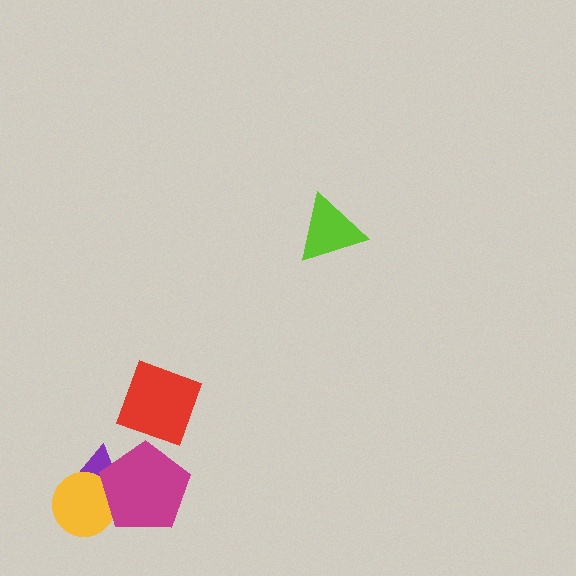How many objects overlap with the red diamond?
0 objects overlap with the red diamond.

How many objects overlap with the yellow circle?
2 objects overlap with the yellow circle.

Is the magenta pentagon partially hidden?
No, no other shape covers it.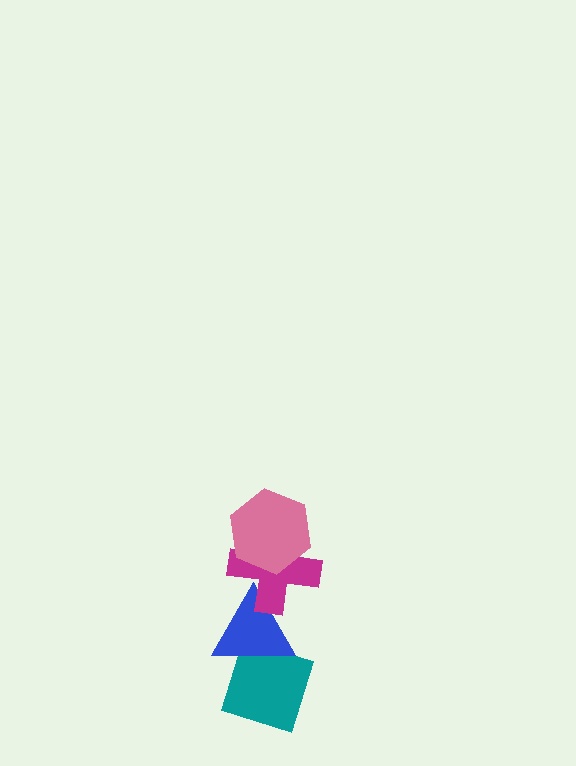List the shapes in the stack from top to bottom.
From top to bottom: the pink hexagon, the magenta cross, the blue triangle, the teal diamond.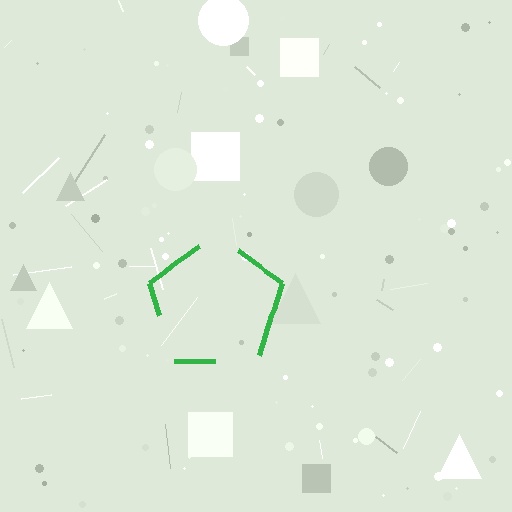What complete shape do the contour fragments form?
The contour fragments form a pentagon.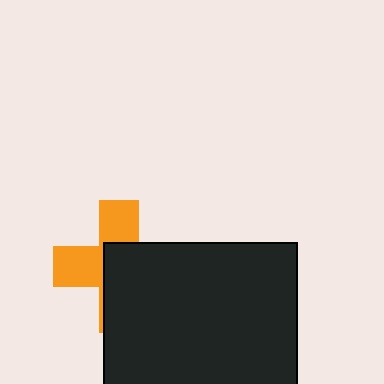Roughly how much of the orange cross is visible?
A small part of it is visible (roughly 43%).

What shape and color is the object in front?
The object in front is a black square.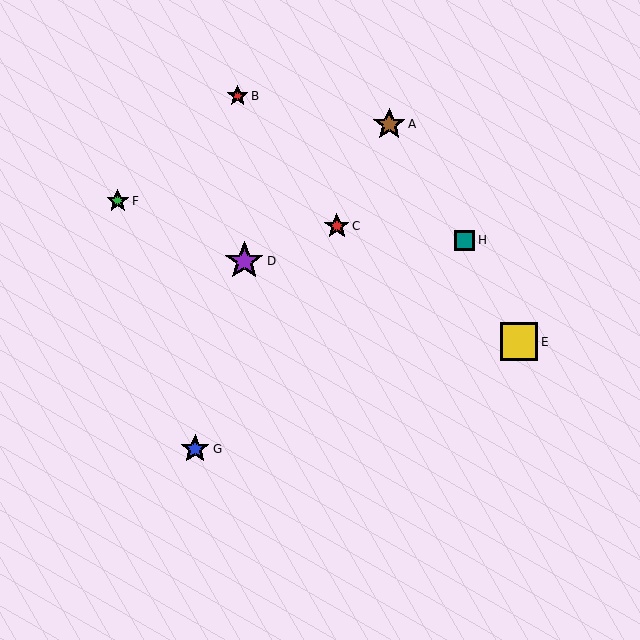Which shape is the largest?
The purple star (labeled D) is the largest.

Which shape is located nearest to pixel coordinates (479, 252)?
The teal square (labeled H) at (464, 240) is nearest to that location.